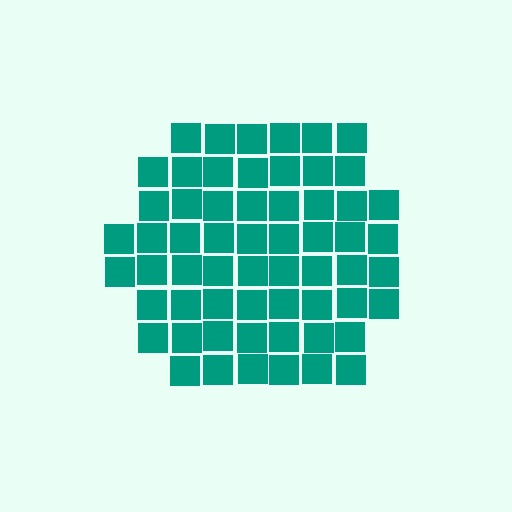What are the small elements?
The small elements are squares.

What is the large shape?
The large shape is a hexagon.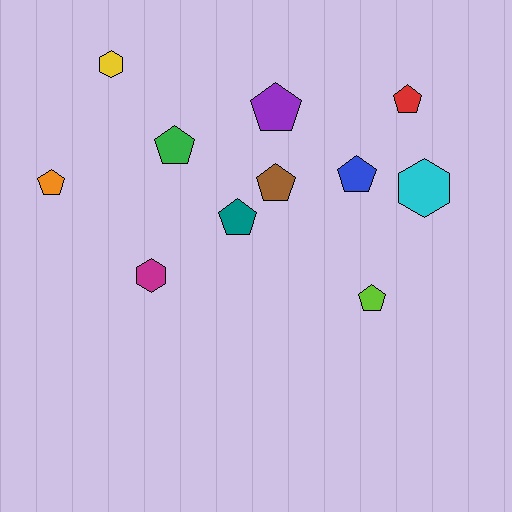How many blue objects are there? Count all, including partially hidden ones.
There is 1 blue object.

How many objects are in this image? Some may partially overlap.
There are 11 objects.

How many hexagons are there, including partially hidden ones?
There are 3 hexagons.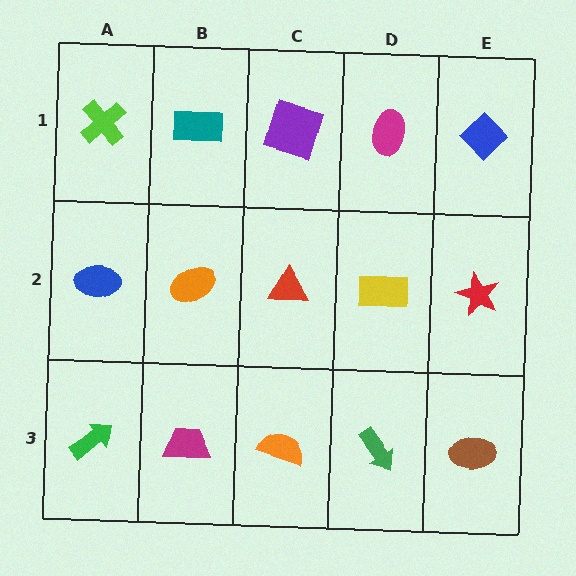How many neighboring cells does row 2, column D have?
4.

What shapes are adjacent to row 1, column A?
A blue ellipse (row 2, column A), a teal rectangle (row 1, column B).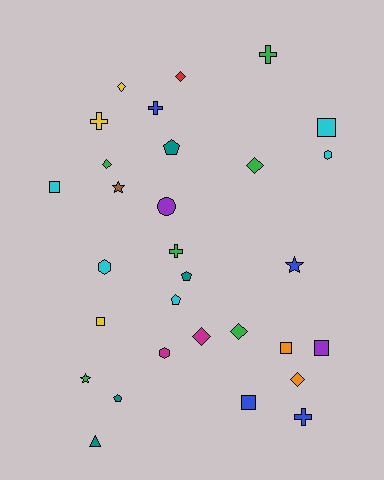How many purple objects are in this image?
There are 2 purple objects.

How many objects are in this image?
There are 30 objects.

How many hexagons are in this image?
There are 3 hexagons.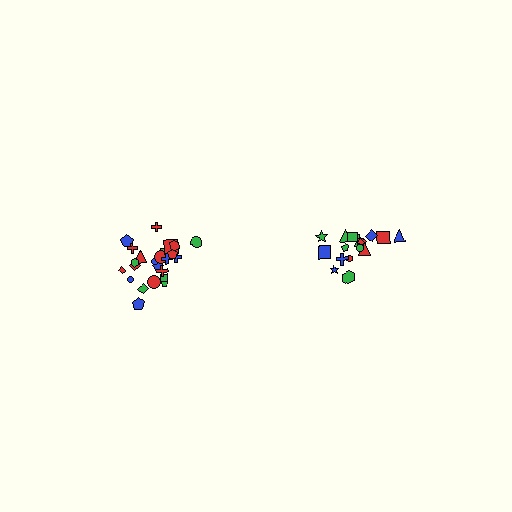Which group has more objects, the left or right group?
The left group.